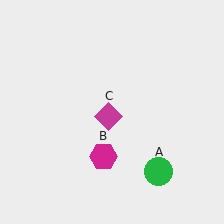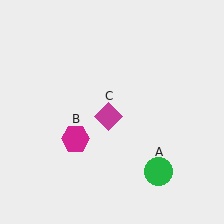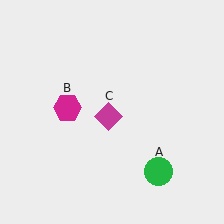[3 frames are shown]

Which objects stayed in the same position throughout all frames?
Green circle (object A) and magenta diamond (object C) remained stationary.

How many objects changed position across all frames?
1 object changed position: magenta hexagon (object B).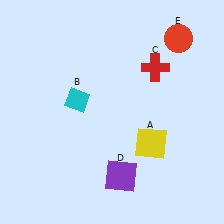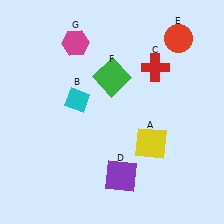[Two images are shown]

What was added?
A green square (F), a magenta hexagon (G) were added in Image 2.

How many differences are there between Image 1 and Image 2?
There are 2 differences between the two images.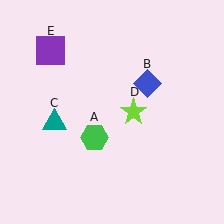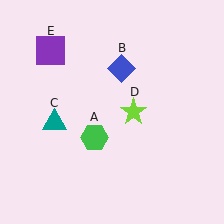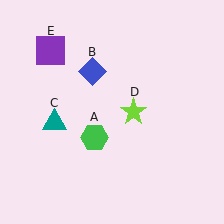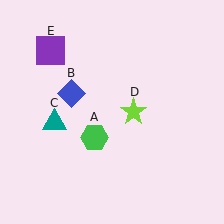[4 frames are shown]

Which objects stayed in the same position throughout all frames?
Green hexagon (object A) and teal triangle (object C) and lime star (object D) and purple square (object E) remained stationary.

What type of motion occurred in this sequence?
The blue diamond (object B) rotated counterclockwise around the center of the scene.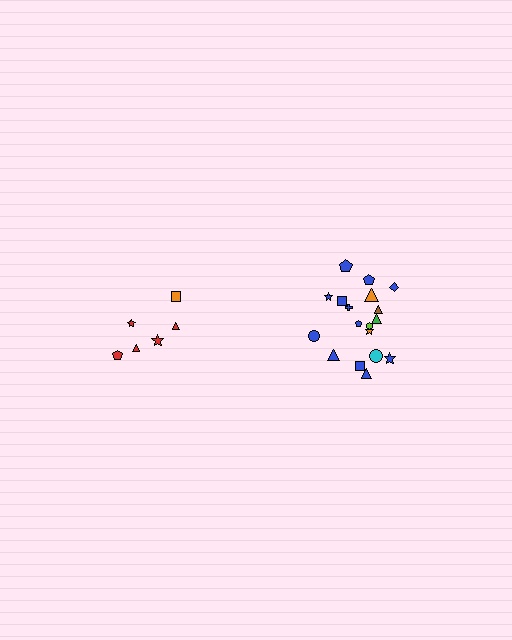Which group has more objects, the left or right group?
The right group.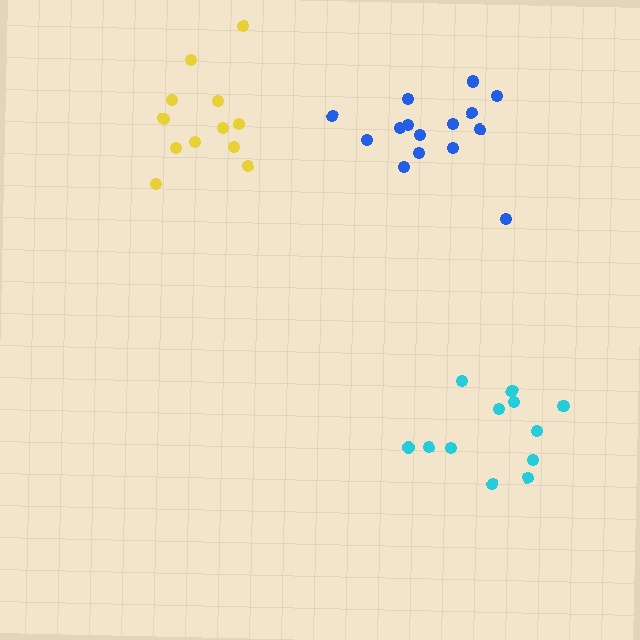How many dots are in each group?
Group 1: 12 dots, Group 2: 15 dots, Group 3: 12 dots (39 total).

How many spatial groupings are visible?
There are 3 spatial groupings.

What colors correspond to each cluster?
The clusters are colored: yellow, blue, cyan.